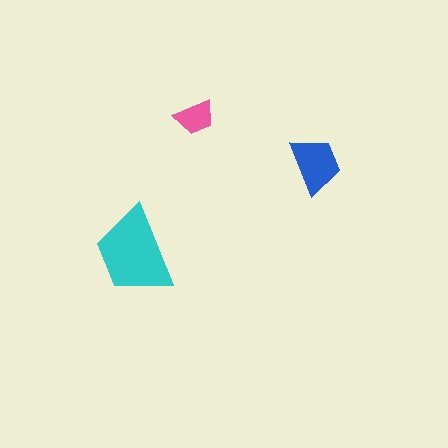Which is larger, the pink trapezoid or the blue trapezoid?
The blue one.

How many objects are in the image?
There are 3 objects in the image.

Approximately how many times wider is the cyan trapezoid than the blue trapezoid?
About 1.5 times wider.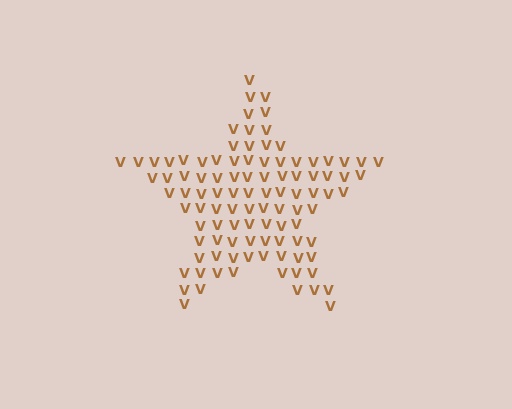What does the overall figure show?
The overall figure shows a star.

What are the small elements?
The small elements are letter V's.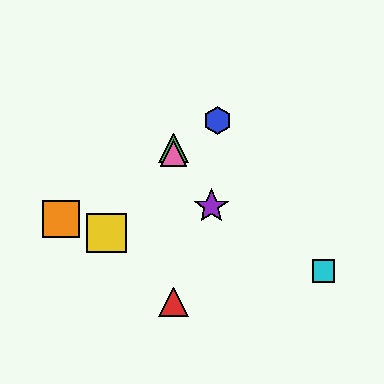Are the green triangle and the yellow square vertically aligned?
No, the green triangle is at x≈174 and the yellow square is at x≈107.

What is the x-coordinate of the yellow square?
The yellow square is at x≈107.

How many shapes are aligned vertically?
3 shapes (the red triangle, the green triangle, the pink triangle) are aligned vertically.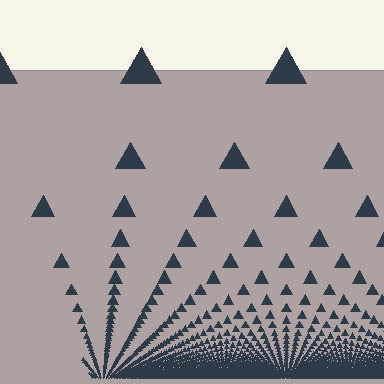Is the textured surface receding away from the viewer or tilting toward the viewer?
The surface appears to tilt toward the viewer. Texture elements get larger and sparser toward the top.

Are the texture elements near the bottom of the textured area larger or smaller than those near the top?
Smaller. The gradient is inverted — elements near the bottom are smaller and denser.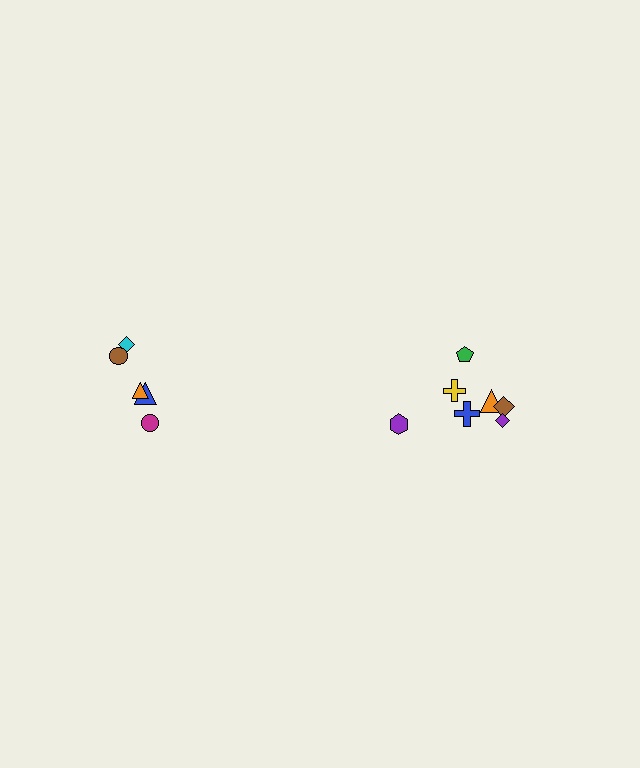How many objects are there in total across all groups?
There are 12 objects.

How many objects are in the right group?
There are 7 objects.